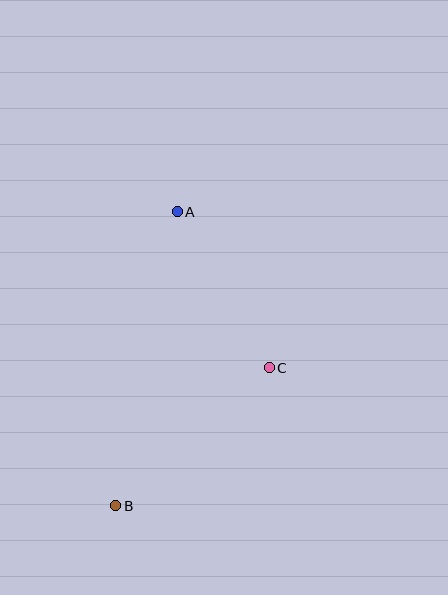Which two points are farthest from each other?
Points A and B are farthest from each other.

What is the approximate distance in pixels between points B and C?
The distance between B and C is approximately 207 pixels.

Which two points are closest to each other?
Points A and C are closest to each other.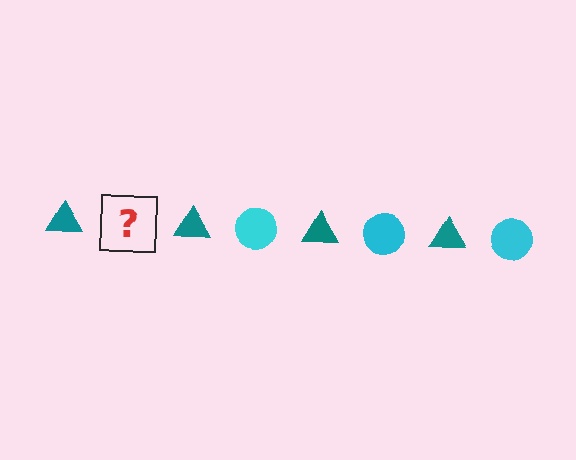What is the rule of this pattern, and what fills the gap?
The rule is that the pattern alternates between teal triangle and cyan circle. The gap should be filled with a cyan circle.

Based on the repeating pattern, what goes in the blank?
The blank should be a cyan circle.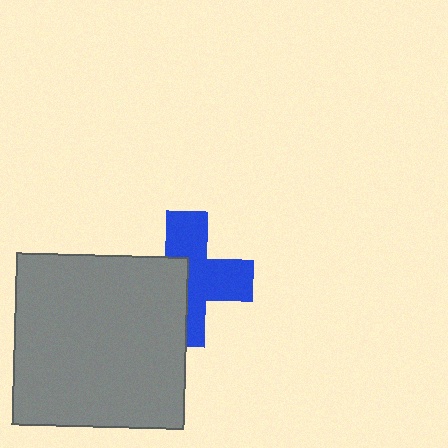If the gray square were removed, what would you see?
You would see the complete blue cross.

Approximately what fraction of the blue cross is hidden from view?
Roughly 43% of the blue cross is hidden behind the gray square.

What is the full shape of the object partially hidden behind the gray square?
The partially hidden object is a blue cross.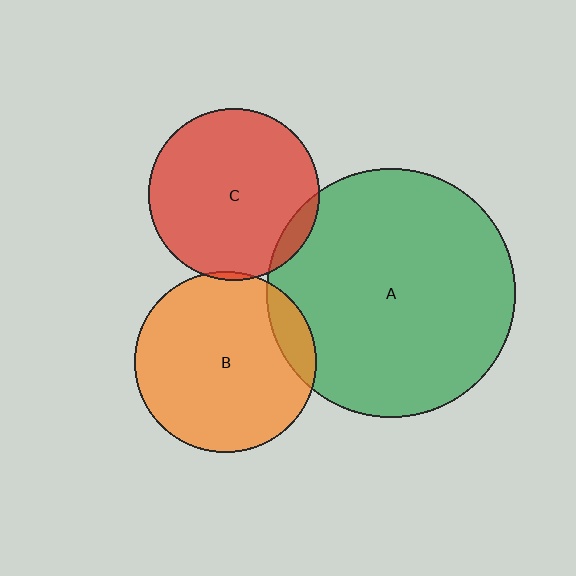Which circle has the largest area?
Circle A (green).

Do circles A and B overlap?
Yes.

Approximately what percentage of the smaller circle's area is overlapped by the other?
Approximately 10%.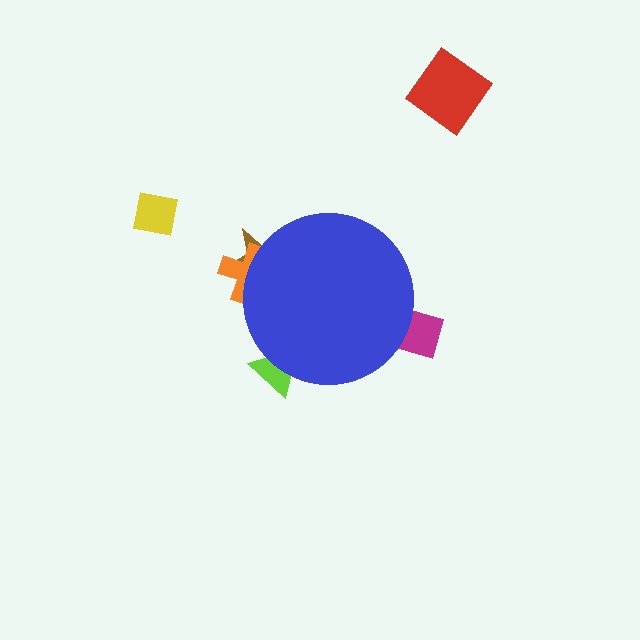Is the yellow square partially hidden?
No, the yellow square is fully visible.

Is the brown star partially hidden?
Yes, the brown star is partially hidden behind the blue circle.